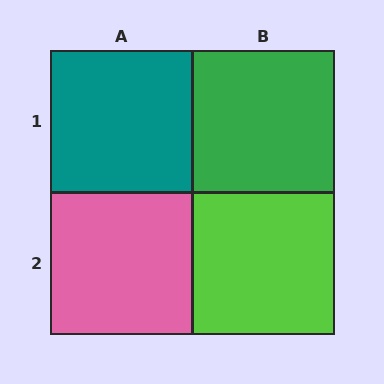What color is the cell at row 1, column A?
Teal.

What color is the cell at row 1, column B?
Green.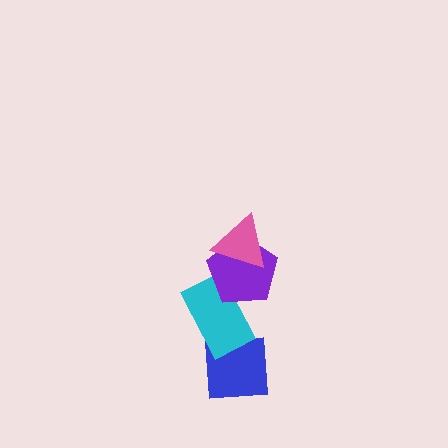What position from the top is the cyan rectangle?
The cyan rectangle is 3rd from the top.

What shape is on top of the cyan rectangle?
The purple pentagon is on top of the cyan rectangle.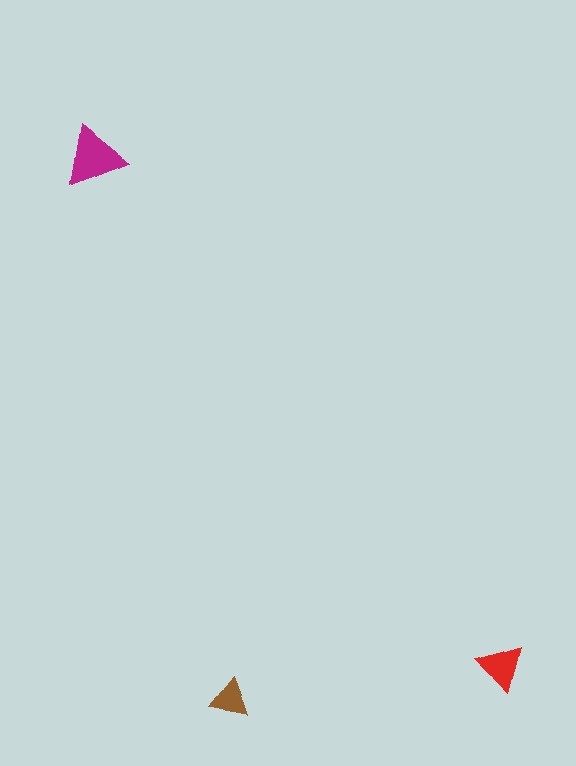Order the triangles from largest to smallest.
the magenta one, the red one, the brown one.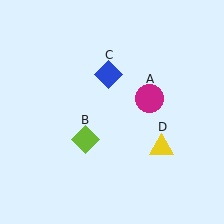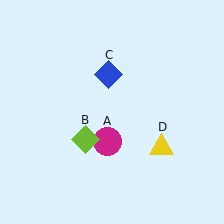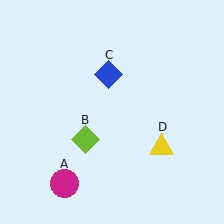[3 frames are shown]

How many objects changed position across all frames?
1 object changed position: magenta circle (object A).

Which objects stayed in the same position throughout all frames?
Lime diamond (object B) and blue diamond (object C) and yellow triangle (object D) remained stationary.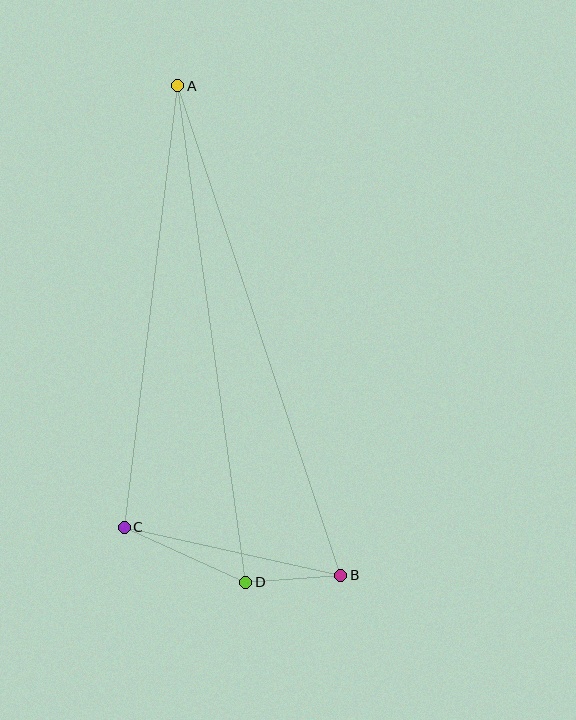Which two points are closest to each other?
Points B and D are closest to each other.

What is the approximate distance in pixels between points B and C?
The distance between B and C is approximately 221 pixels.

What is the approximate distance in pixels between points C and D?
The distance between C and D is approximately 133 pixels.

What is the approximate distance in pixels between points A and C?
The distance between A and C is approximately 445 pixels.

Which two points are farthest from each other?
Points A and B are farthest from each other.